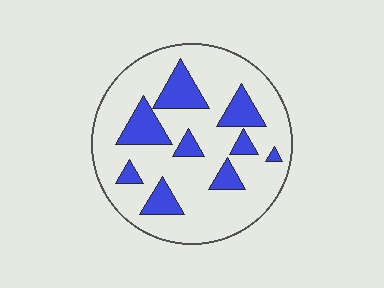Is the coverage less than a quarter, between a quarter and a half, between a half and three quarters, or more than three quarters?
Less than a quarter.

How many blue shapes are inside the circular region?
9.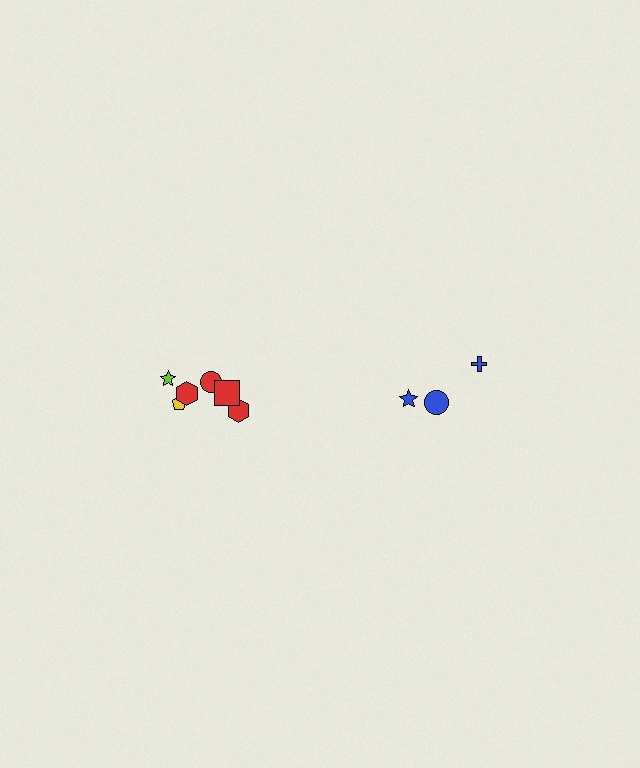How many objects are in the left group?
There are 6 objects.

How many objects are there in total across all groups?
There are 9 objects.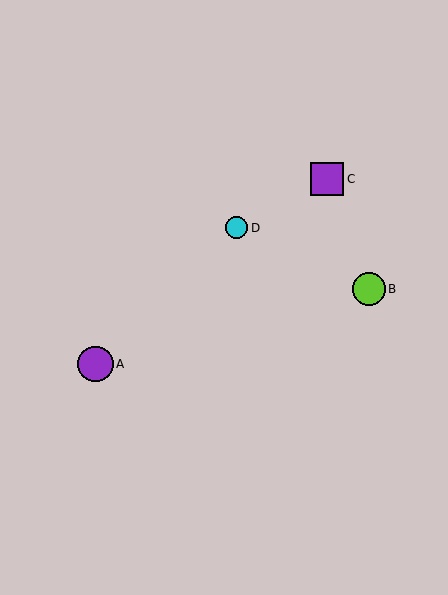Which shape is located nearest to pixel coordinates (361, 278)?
The lime circle (labeled B) at (369, 289) is nearest to that location.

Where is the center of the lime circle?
The center of the lime circle is at (369, 289).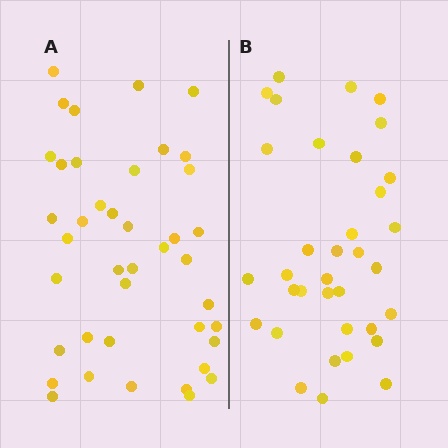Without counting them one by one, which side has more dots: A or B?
Region A (the left region) has more dots.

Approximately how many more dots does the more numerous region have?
Region A has about 6 more dots than region B.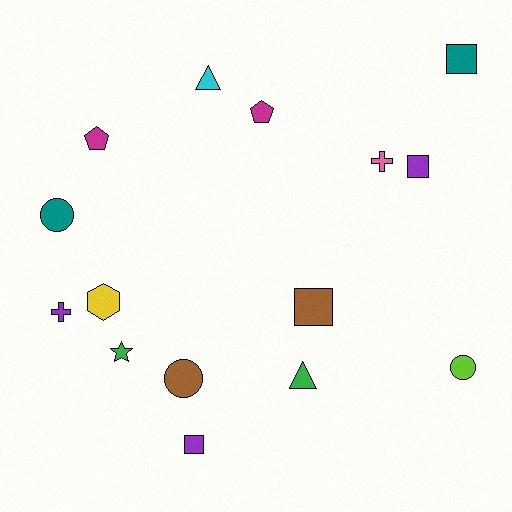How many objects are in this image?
There are 15 objects.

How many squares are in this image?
There are 4 squares.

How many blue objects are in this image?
There are no blue objects.